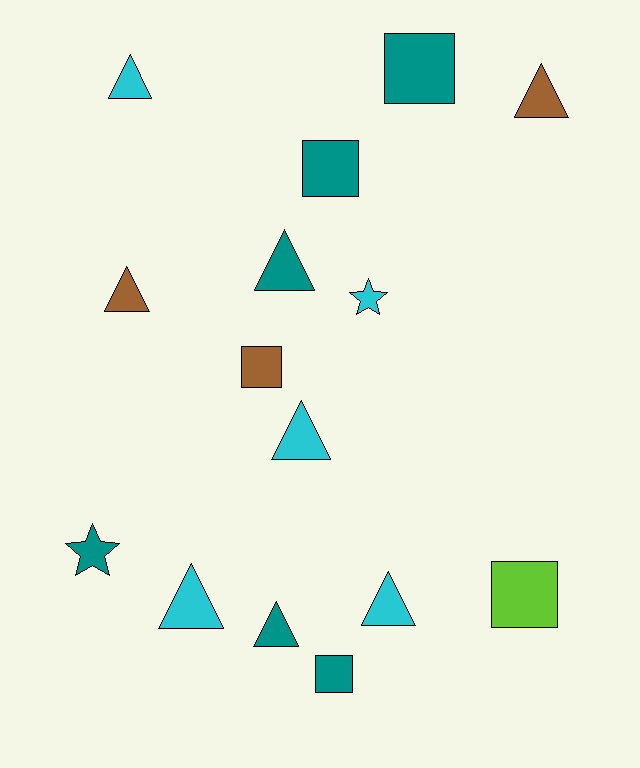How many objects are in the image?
There are 15 objects.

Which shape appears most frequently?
Triangle, with 8 objects.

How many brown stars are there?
There are no brown stars.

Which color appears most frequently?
Teal, with 6 objects.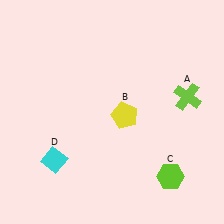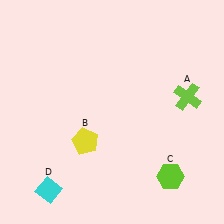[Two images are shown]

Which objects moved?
The objects that moved are: the yellow pentagon (B), the cyan diamond (D).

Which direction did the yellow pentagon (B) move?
The yellow pentagon (B) moved left.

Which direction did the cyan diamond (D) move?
The cyan diamond (D) moved down.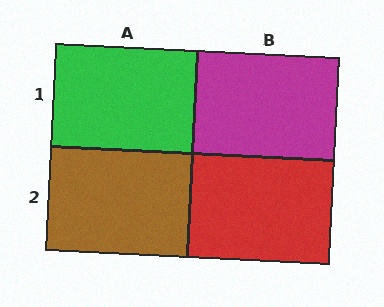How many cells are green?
1 cell is green.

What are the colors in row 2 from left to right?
Brown, red.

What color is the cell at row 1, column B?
Magenta.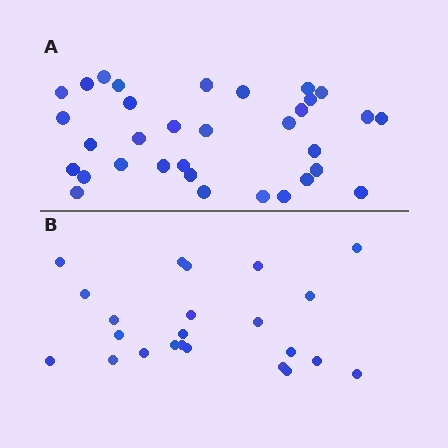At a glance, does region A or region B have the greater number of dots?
Region A (the top region) has more dots.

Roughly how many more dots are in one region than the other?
Region A has roughly 10 or so more dots than region B.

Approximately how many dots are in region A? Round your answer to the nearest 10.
About 30 dots. (The exact count is 33, which rounds to 30.)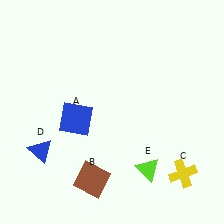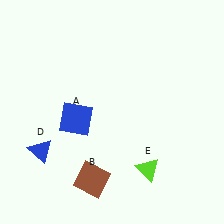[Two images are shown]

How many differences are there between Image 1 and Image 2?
There is 1 difference between the two images.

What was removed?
The yellow cross (C) was removed in Image 2.